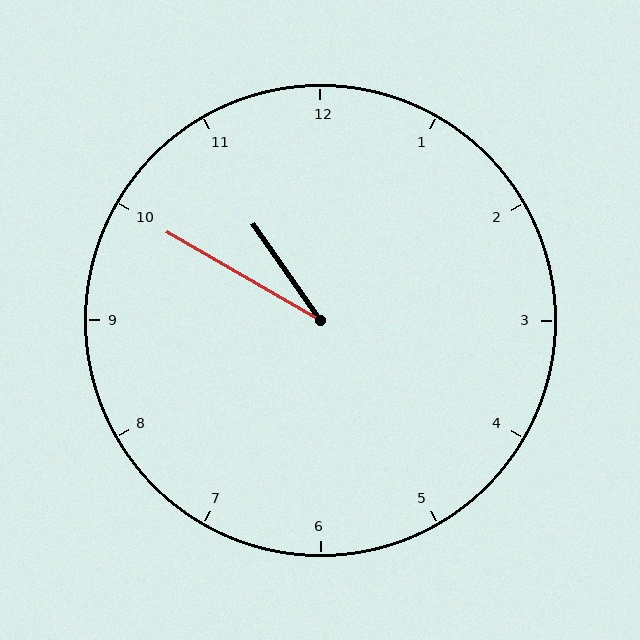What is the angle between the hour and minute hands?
Approximately 25 degrees.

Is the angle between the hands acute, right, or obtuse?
It is acute.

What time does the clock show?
10:50.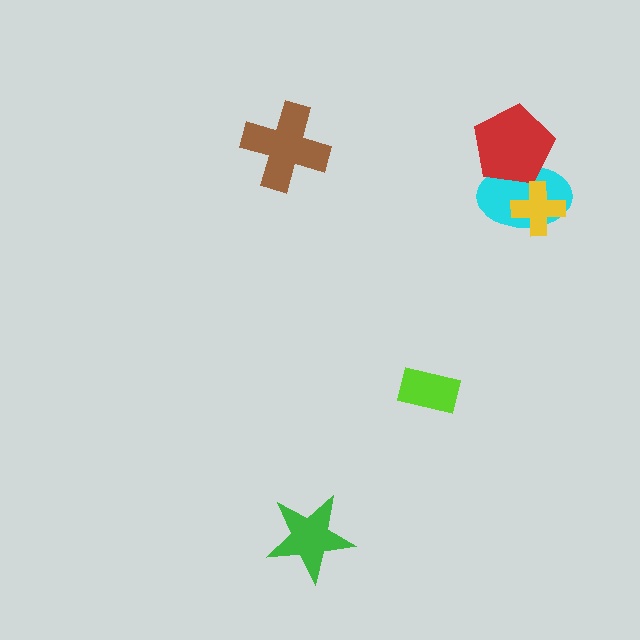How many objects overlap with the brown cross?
0 objects overlap with the brown cross.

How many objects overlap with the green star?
0 objects overlap with the green star.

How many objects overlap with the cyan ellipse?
2 objects overlap with the cyan ellipse.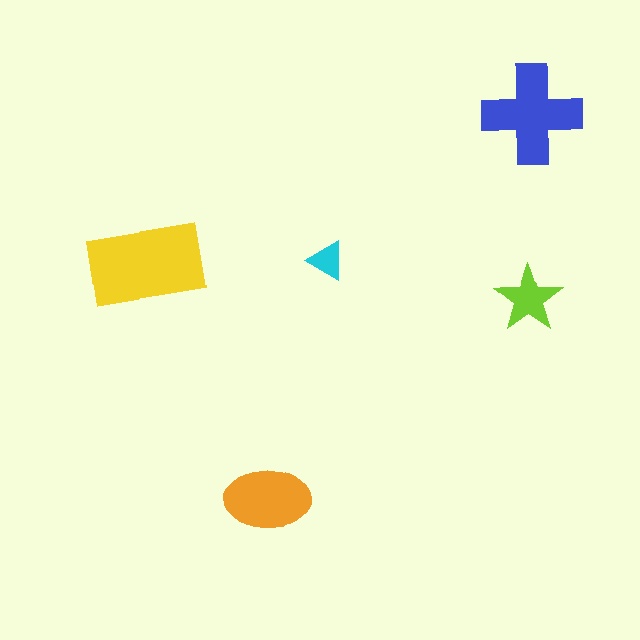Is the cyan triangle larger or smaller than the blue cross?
Smaller.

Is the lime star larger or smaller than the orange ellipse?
Smaller.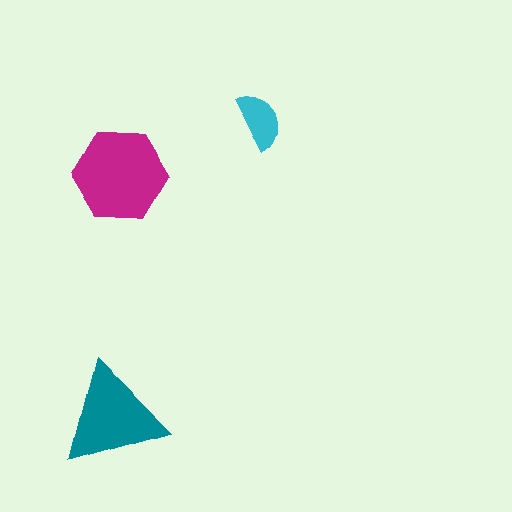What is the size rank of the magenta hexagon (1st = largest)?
1st.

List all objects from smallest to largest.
The cyan semicircle, the teal triangle, the magenta hexagon.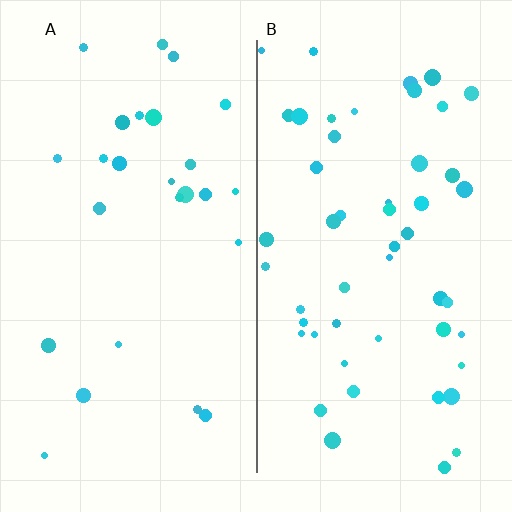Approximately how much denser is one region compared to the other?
Approximately 1.9× — region B over region A.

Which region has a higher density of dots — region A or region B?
B (the right).